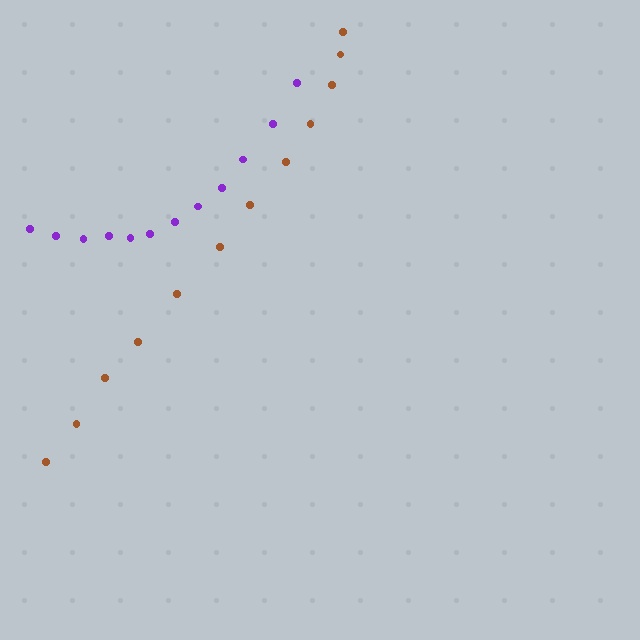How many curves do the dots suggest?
There are 2 distinct paths.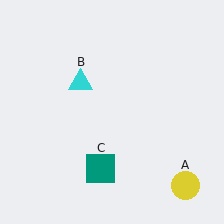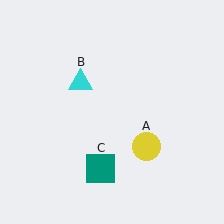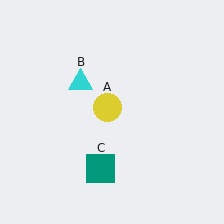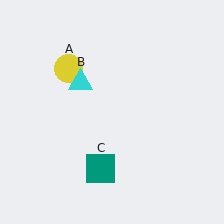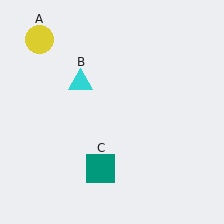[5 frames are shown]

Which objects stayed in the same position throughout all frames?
Cyan triangle (object B) and teal square (object C) remained stationary.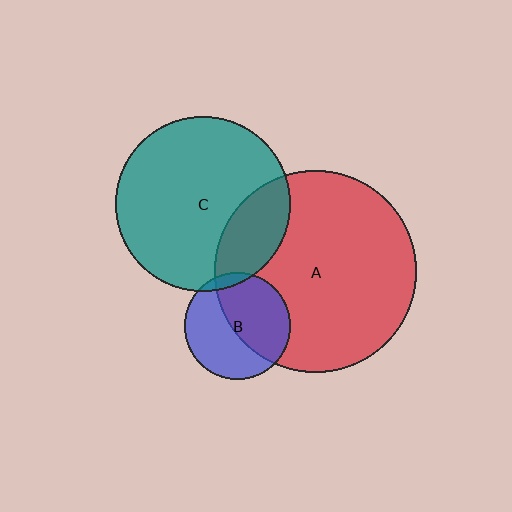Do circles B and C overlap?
Yes.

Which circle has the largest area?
Circle A (red).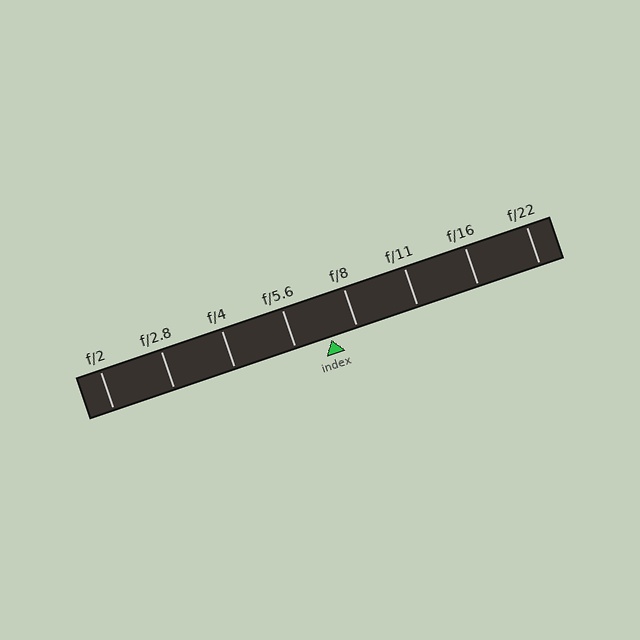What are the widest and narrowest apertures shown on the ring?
The widest aperture shown is f/2 and the narrowest is f/22.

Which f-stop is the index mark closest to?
The index mark is closest to f/8.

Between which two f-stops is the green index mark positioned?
The index mark is between f/5.6 and f/8.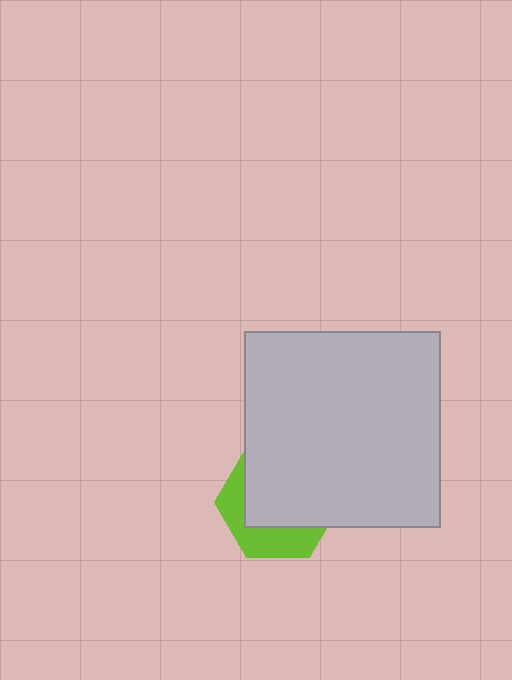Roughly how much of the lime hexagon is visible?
A small part of it is visible (roughly 36%).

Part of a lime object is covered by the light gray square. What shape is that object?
It is a hexagon.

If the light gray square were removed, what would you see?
You would see the complete lime hexagon.